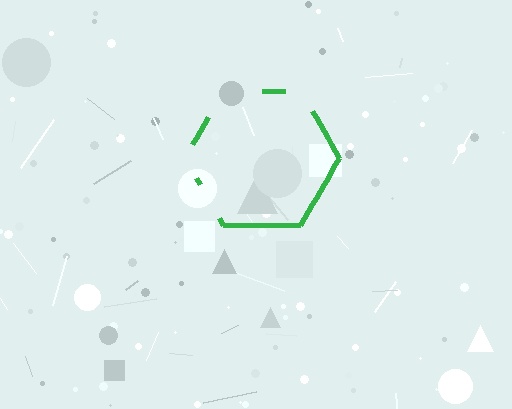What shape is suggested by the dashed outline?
The dashed outline suggests a hexagon.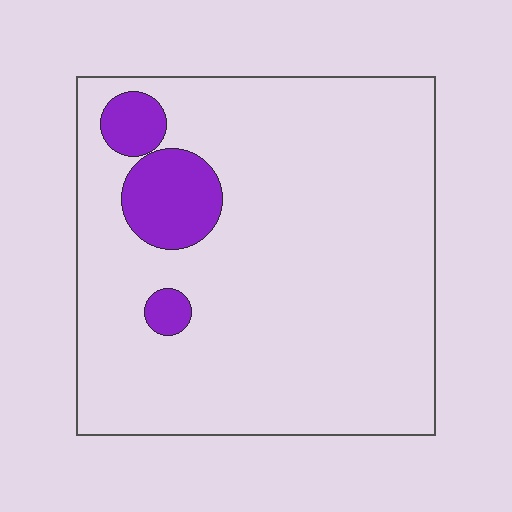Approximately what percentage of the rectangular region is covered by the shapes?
Approximately 10%.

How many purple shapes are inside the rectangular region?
3.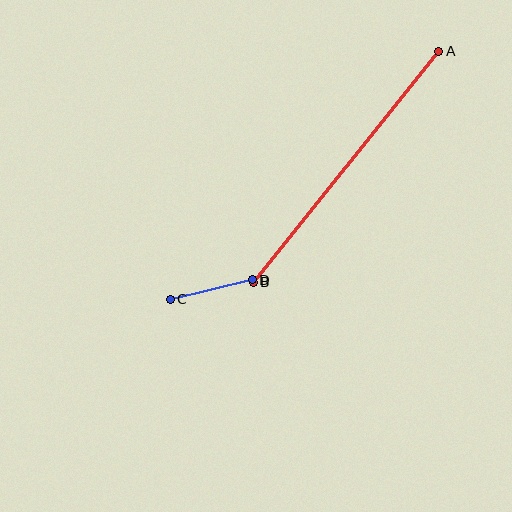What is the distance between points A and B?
The distance is approximately 296 pixels.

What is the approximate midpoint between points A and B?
The midpoint is at approximately (346, 167) pixels.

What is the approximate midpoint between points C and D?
The midpoint is at approximately (211, 290) pixels.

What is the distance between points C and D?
The distance is approximately 84 pixels.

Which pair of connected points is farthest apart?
Points A and B are farthest apart.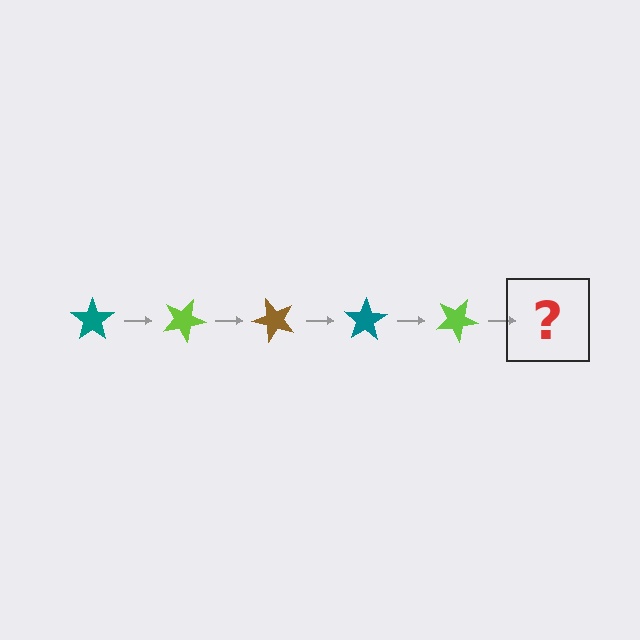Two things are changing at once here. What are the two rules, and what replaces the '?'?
The two rules are that it rotates 25 degrees each step and the color cycles through teal, lime, and brown. The '?' should be a brown star, rotated 125 degrees from the start.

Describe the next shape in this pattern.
It should be a brown star, rotated 125 degrees from the start.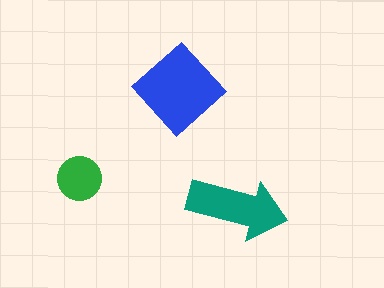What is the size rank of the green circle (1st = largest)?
3rd.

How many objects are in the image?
There are 3 objects in the image.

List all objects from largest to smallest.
The blue diamond, the teal arrow, the green circle.